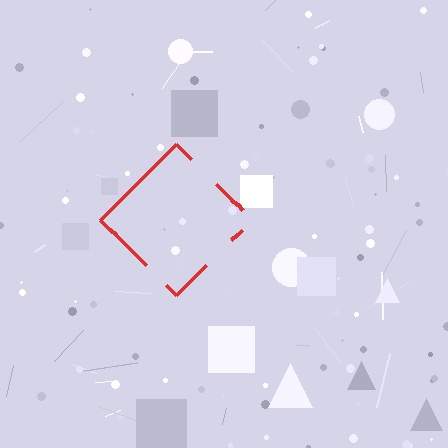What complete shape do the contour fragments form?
The contour fragments form a diamond.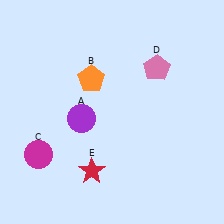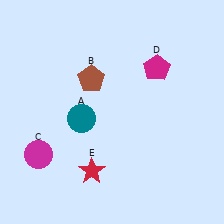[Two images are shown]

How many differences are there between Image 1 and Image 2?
There are 3 differences between the two images.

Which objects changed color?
A changed from purple to teal. B changed from orange to brown. D changed from pink to magenta.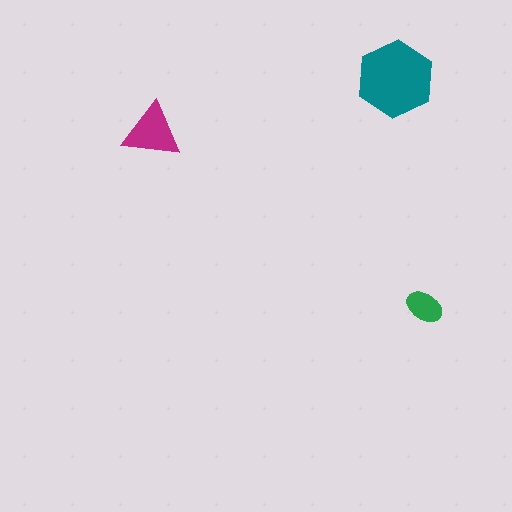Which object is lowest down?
The green ellipse is bottommost.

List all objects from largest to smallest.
The teal hexagon, the magenta triangle, the green ellipse.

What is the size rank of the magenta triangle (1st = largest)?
2nd.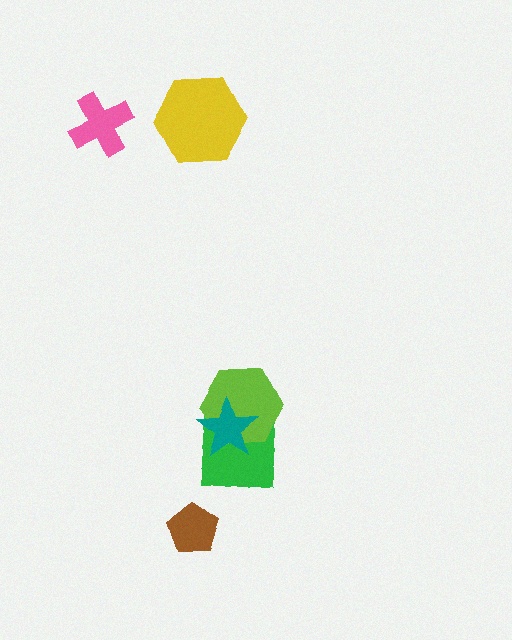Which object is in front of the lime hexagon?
The teal star is in front of the lime hexagon.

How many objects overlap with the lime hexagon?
2 objects overlap with the lime hexagon.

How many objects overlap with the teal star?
2 objects overlap with the teal star.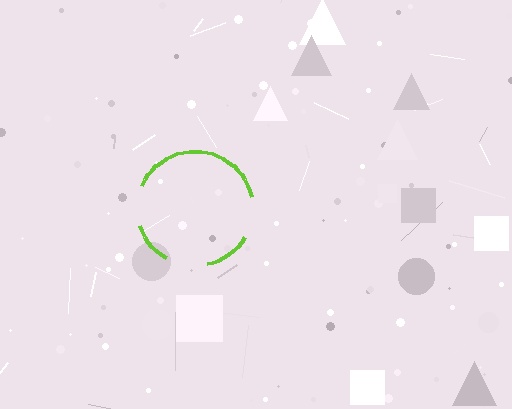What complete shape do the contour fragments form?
The contour fragments form a circle.